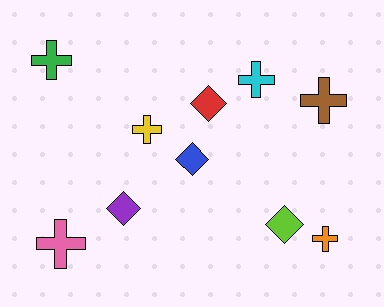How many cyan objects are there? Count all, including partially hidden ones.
There is 1 cyan object.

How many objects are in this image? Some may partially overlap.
There are 10 objects.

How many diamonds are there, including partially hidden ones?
There are 4 diamonds.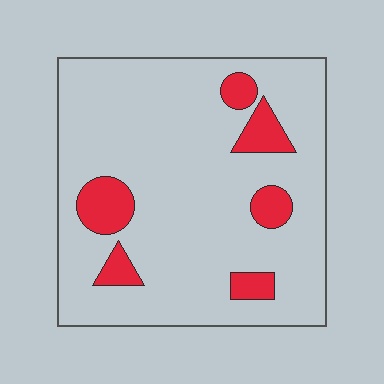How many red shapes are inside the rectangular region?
6.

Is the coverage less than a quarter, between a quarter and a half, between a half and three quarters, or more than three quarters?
Less than a quarter.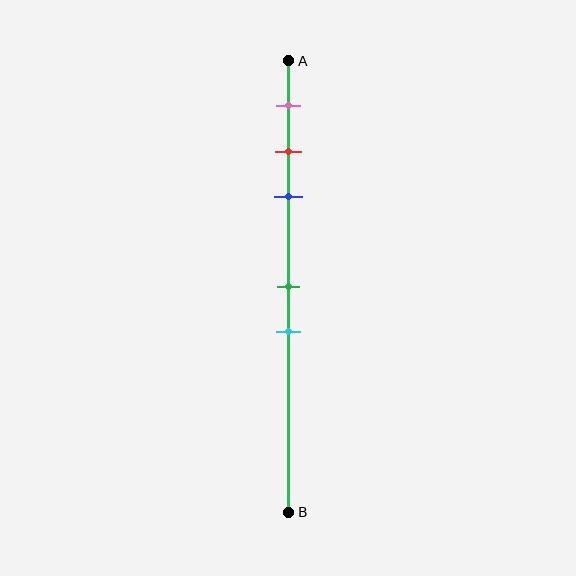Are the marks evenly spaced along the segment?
No, the marks are not evenly spaced.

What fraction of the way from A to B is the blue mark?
The blue mark is approximately 30% (0.3) of the way from A to B.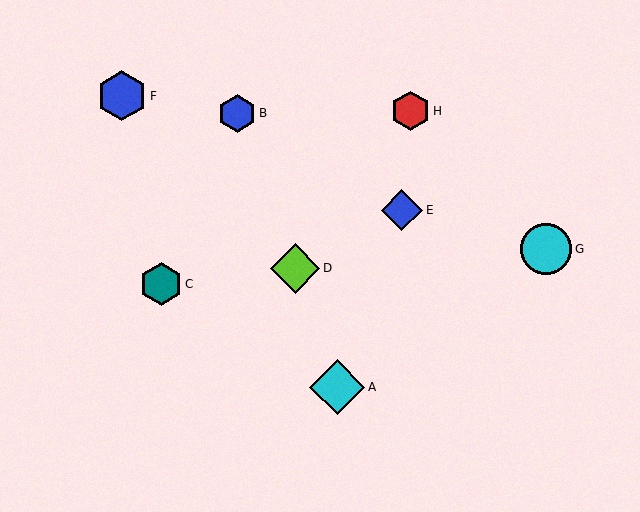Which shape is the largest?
The cyan diamond (labeled A) is the largest.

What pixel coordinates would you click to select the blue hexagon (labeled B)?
Click at (237, 113) to select the blue hexagon B.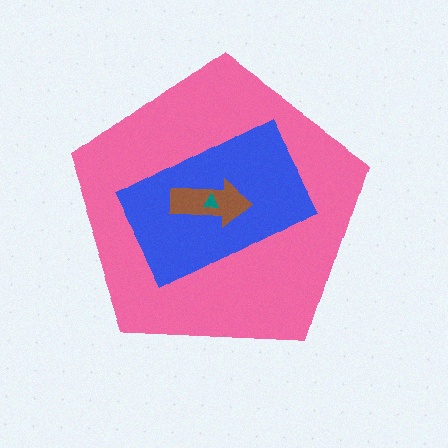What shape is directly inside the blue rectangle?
The brown arrow.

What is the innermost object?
The teal triangle.